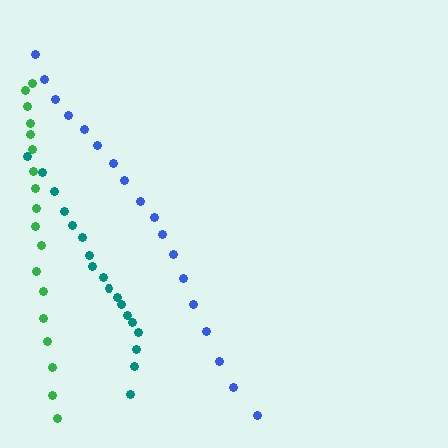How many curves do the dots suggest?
There are 3 distinct paths.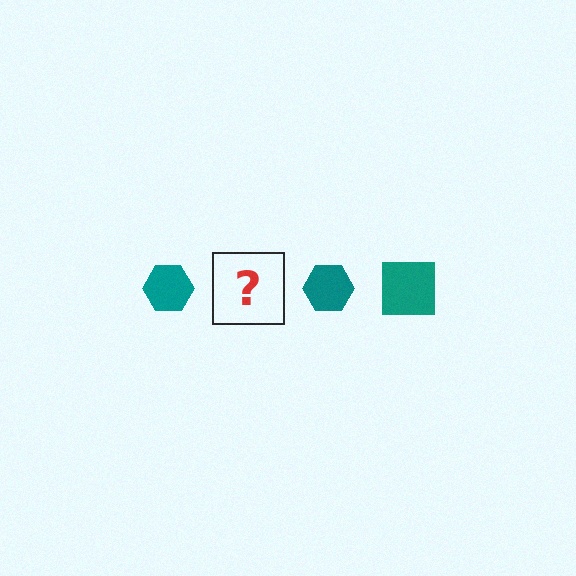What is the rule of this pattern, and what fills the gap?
The rule is that the pattern cycles through hexagon, square shapes in teal. The gap should be filled with a teal square.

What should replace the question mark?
The question mark should be replaced with a teal square.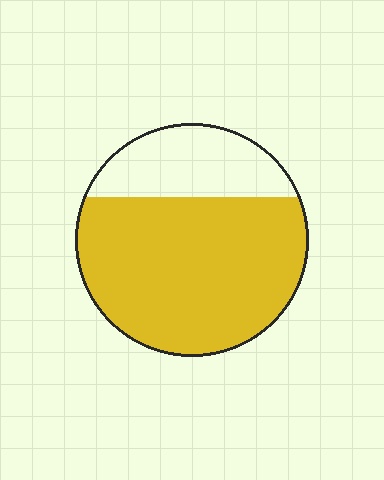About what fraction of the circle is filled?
About three quarters (3/4).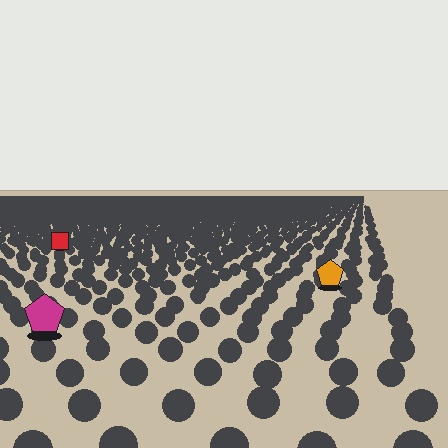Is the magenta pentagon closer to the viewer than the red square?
Yes. The magenta pentagon is closer — you can tell from the texture gradient: the ground texture is coarser near it.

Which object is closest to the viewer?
The magenta pentagon is closest. The texture marks near it are larger and more spread out.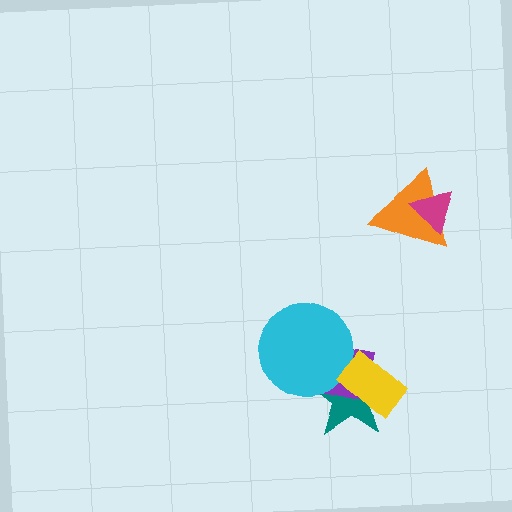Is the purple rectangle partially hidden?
Yes, it is partially covered by another shape.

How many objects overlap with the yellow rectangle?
2 objects overlap with the yellow rectangle.